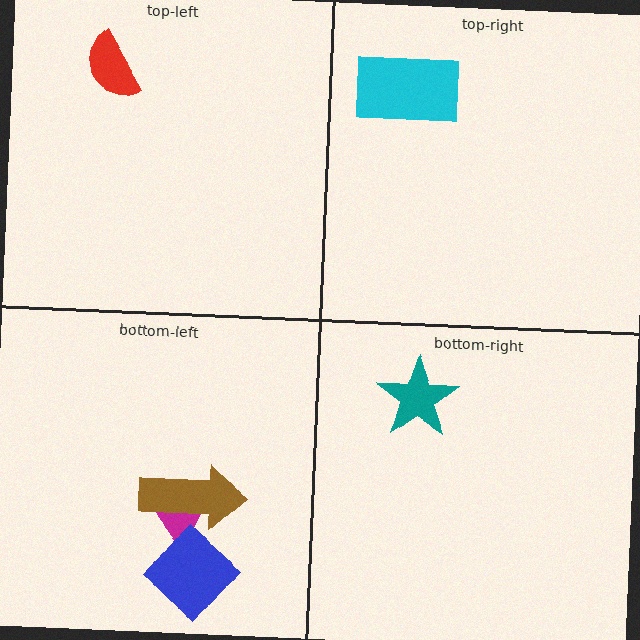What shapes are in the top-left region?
The red semicircle.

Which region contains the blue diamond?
The bottom-left region.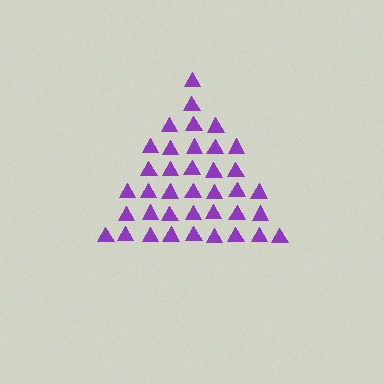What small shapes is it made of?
It is made of small triangles.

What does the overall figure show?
The overall figure shows a triangle.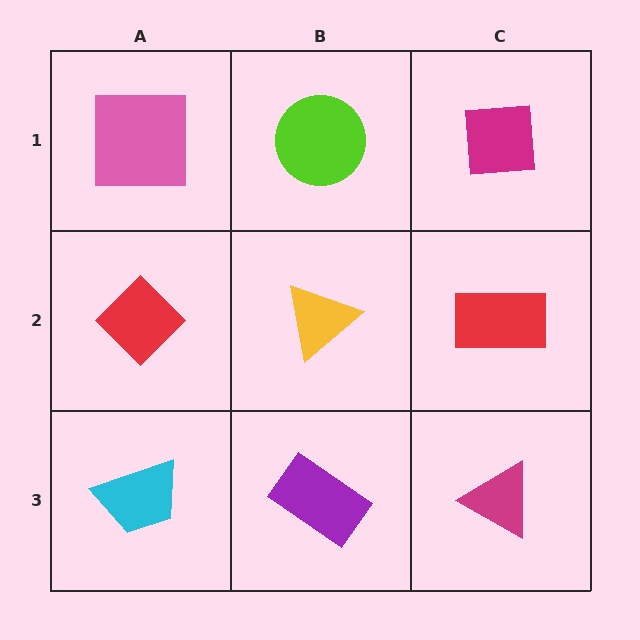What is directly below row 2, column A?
A cyan trapezoid.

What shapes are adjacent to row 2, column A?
A pink square (row 1, column A), a cyan trapezoid (row 3, column A), a yellow triangle (row 2, column B).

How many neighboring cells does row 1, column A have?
2.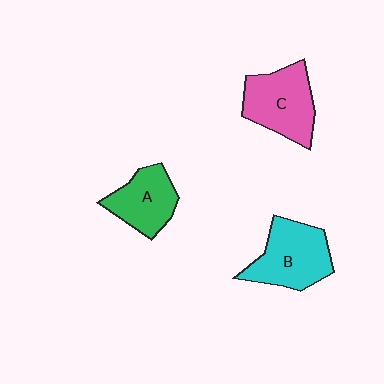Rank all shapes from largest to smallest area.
From largest to smallest: B (cyan), C (pink), A (green).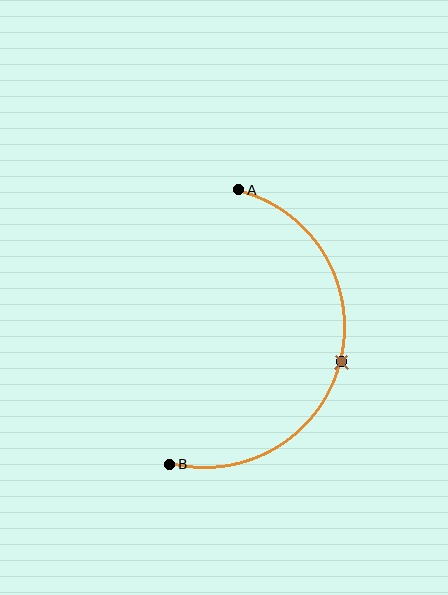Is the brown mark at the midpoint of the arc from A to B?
Yes. The brown mark lies on the arc at equal arc-length from both A and B — it is the arc midpoint.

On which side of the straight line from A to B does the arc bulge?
The arc bulges to the right of the straight line connecting A and B.